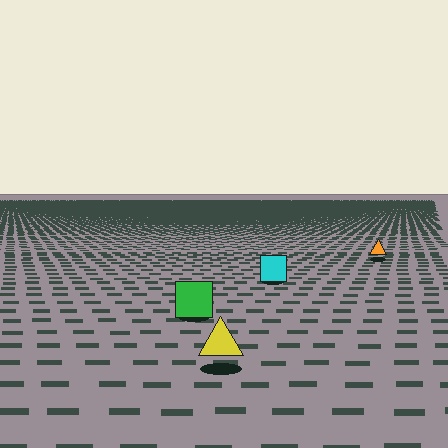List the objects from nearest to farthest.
From nearest to farthest: the yellow triangle, the green square, the cyan square, the orange triangle.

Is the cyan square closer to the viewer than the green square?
No. The green square is closer — you can tell from the texture gradient: the ground texture is coarser near it.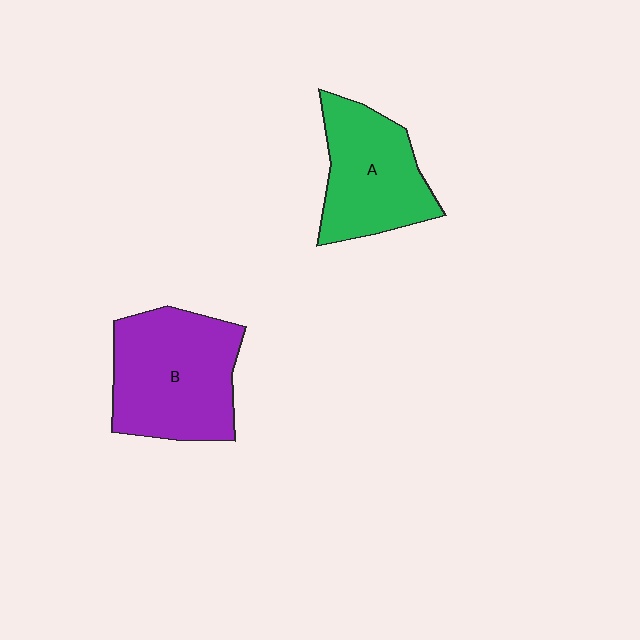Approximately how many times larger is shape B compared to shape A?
Approximately 1.2 times.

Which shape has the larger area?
Shape B (purple).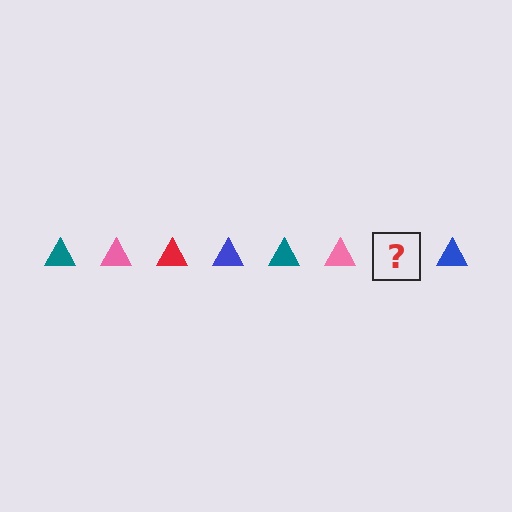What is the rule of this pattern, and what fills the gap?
The rule is that the pattern cycles through teal, pink, red, blue triangles. The gap should be filled with a red triangle.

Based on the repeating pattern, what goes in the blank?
The blank should be a red triangle.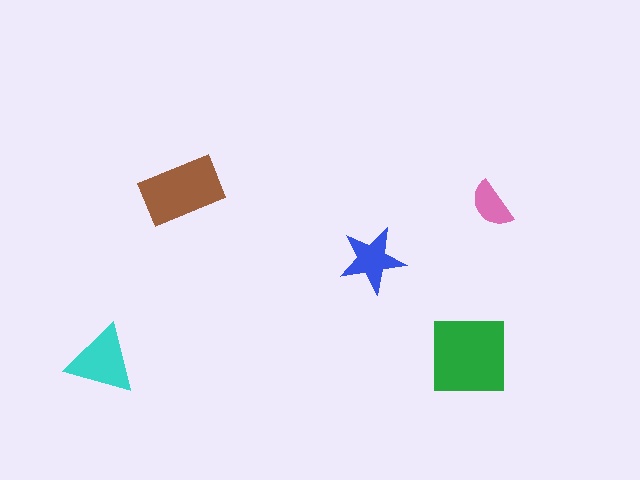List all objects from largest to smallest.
The green square, the brown rectangle, the cyan triangle, the blue star, the pink semicircle.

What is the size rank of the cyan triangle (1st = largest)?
3rd.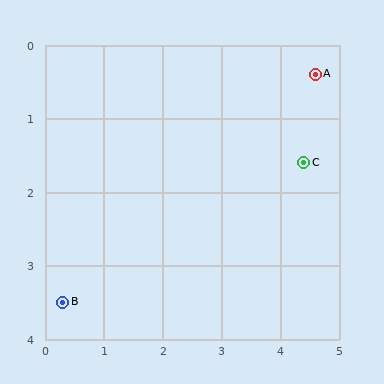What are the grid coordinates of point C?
Point C is at approximately (4.4, 1.6).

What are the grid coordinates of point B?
Point B is at approximately (0.3, 3.5).